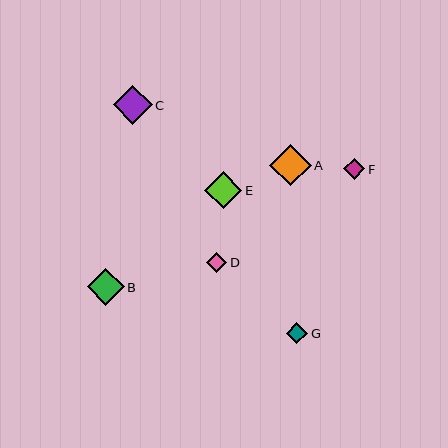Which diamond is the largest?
Diamond A is the largest with a size of approximately 42 pixels.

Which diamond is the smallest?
Diamond D is the smallest with a size of approximately 20 pixels.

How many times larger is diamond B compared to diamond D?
Diamond B is approximately 1.8 times the size of diamond D.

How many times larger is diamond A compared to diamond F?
Diamond A is approximately 2.0 times the size of diamond F.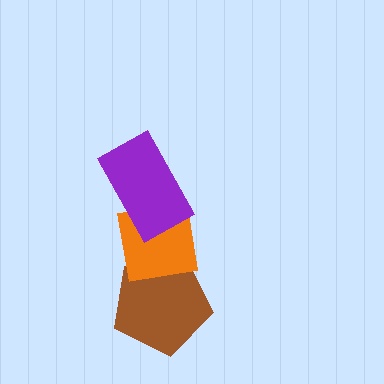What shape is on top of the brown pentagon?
The orange square is on top of the brown pentagon.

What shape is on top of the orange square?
The purple rectangle is on top of the orange square.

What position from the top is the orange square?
The orange square is 2nd from the top.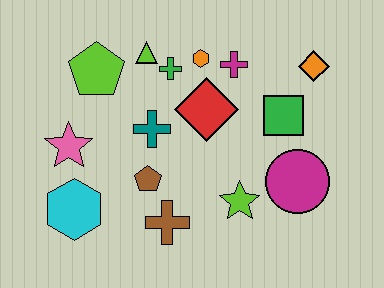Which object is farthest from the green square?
The cyan hexagon is farthest from the green square.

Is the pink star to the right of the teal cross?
No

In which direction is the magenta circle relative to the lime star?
The magenta circle is to the right of the lime star.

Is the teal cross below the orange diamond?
Yes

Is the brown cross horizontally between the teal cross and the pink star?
No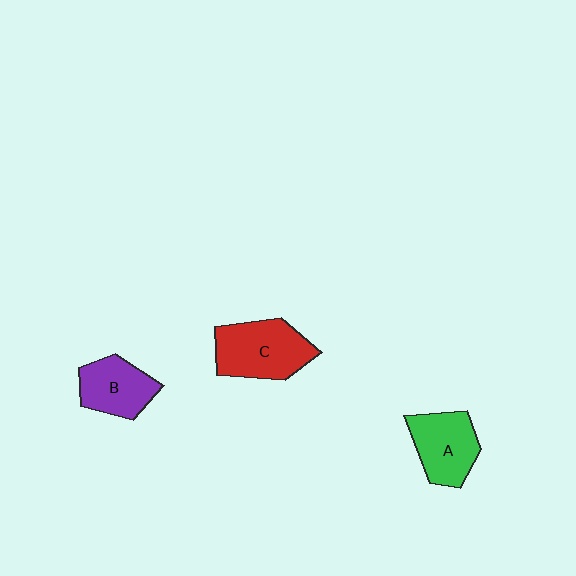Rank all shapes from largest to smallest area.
From largest to smallest: C (red), A (green), B (purple).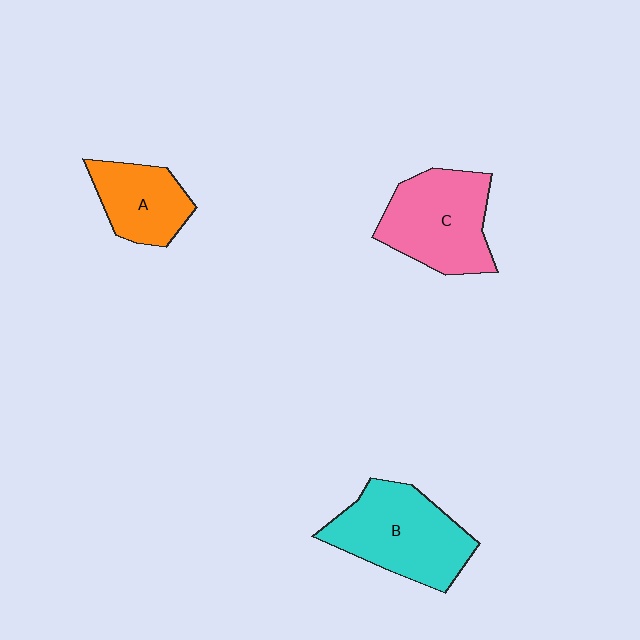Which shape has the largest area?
Shape B (cyan).